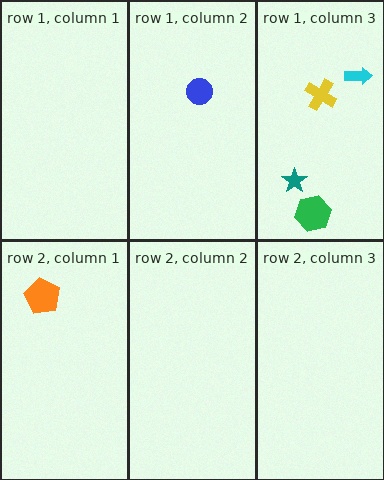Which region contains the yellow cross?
The row 1, column 3 region.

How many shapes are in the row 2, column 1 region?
1.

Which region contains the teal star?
The row 1, column 3 region.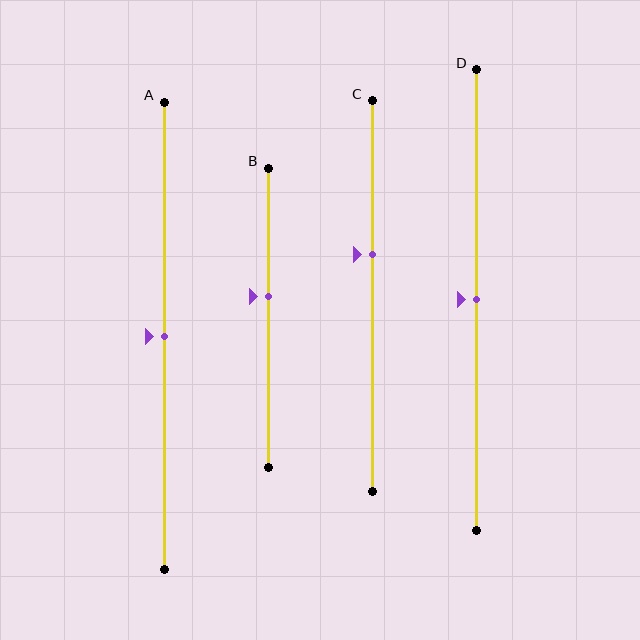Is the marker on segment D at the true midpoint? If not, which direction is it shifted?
Yes, the marker on segment D is at the true midpoint.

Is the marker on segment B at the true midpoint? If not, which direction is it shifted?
No, the marker on segment B is shifted upward by about 7% of the segment length.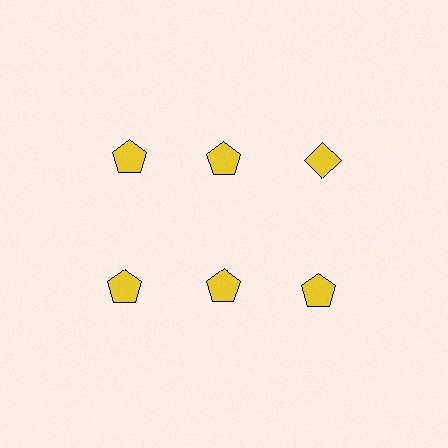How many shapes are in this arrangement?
There are 6 shapes arranged in a grid pattern.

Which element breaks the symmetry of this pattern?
The yellow diamond in the top row, center column breaks the symmetry. All other shapes are yellow pentagons.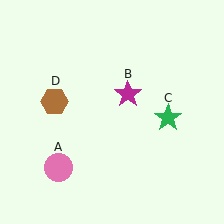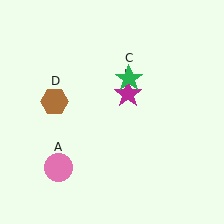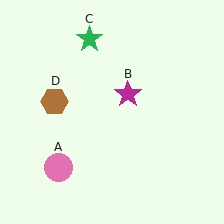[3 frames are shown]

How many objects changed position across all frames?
1 object changed position: green star (object C).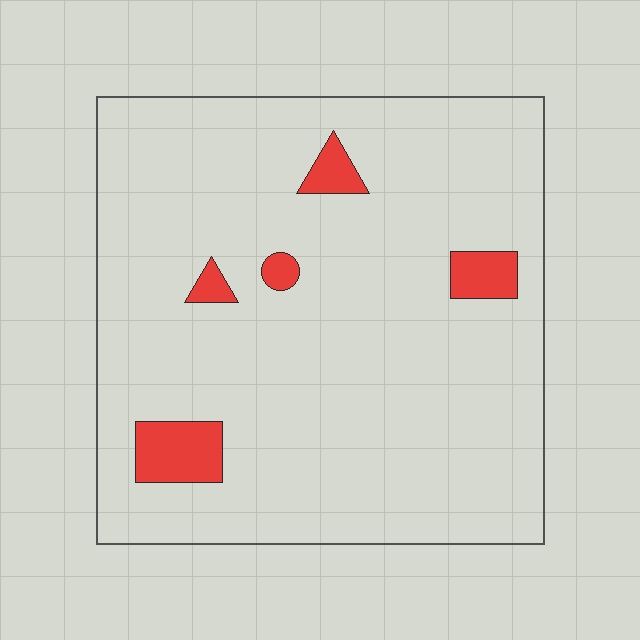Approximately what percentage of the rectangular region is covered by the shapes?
Approximately 5%.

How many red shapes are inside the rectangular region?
5.